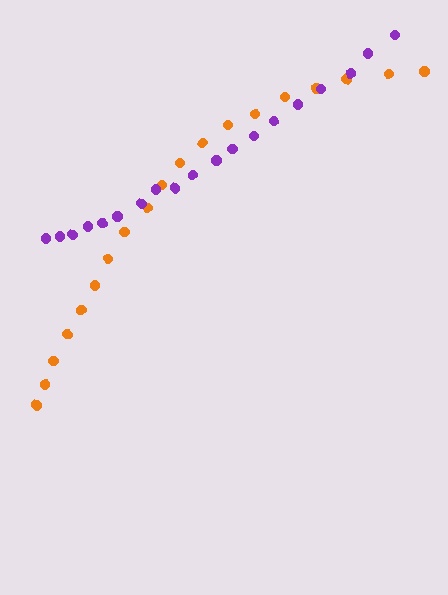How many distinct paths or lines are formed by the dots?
There are 2 distinct paths.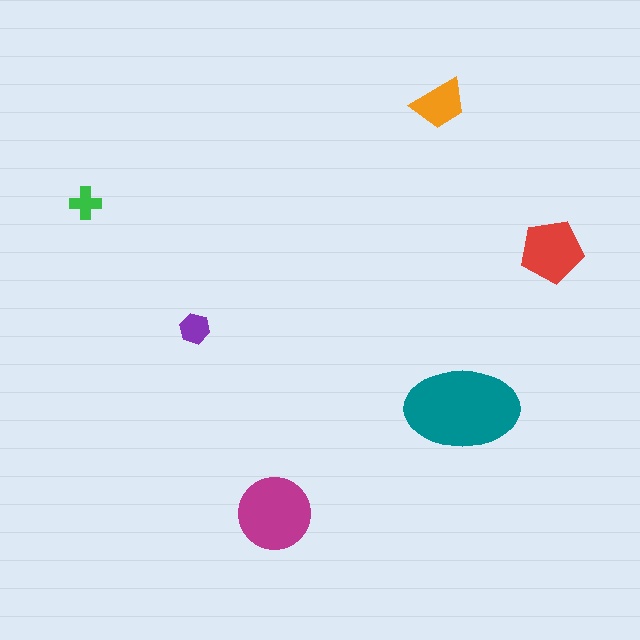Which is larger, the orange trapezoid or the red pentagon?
The red pentagon.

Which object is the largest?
The teal ellipse.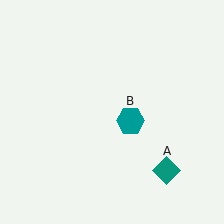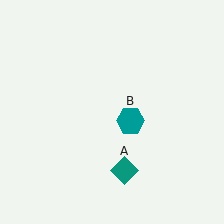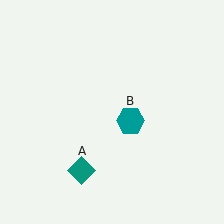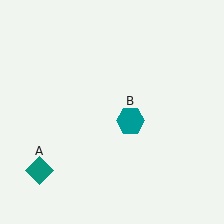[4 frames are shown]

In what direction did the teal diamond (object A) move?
The teal diamond (object A) moved left.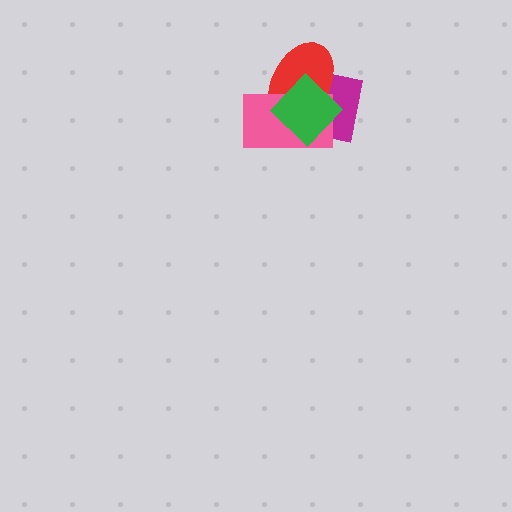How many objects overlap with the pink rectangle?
3 objects overlap with the pink rectangle.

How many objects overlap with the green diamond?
3 objects overlap with the green diamond.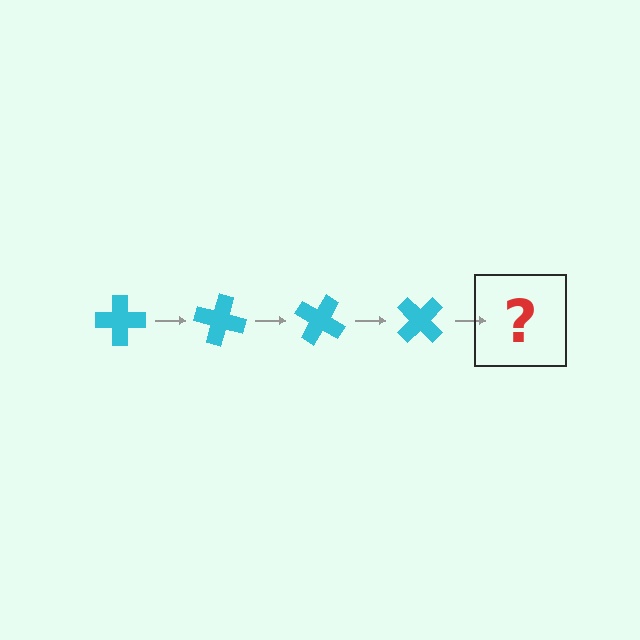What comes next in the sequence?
The next element should be a cyan cross rotated 60 degrees.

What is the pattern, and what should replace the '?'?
The pattern is that the cross rotates 15 degrees each step. The '?' should be a cyan cross rotated 60 degrees.